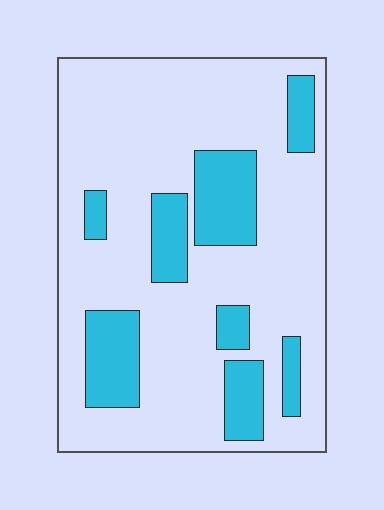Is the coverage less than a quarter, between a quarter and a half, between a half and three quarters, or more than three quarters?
Less than a quarter.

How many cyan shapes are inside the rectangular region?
8.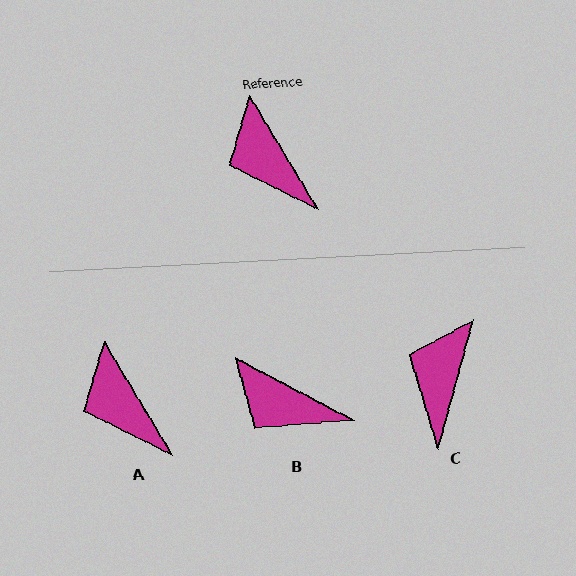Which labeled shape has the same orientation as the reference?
A.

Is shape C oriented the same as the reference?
No, it is off by about 46 degrees.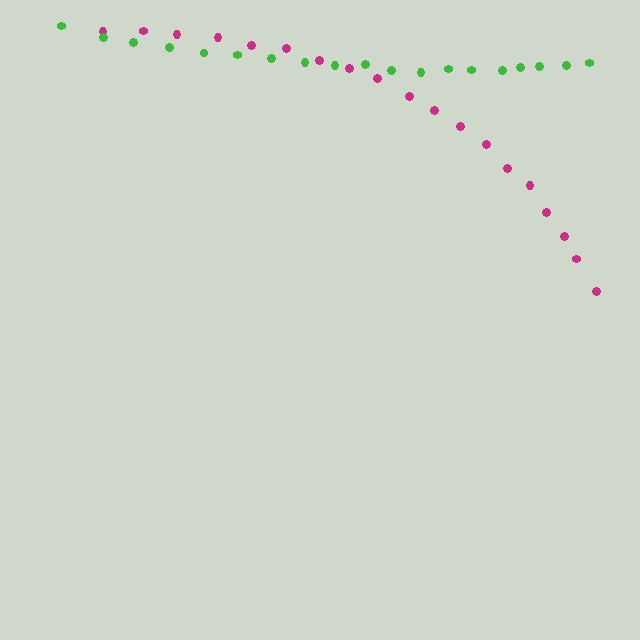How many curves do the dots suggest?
There are 2 distinct paths.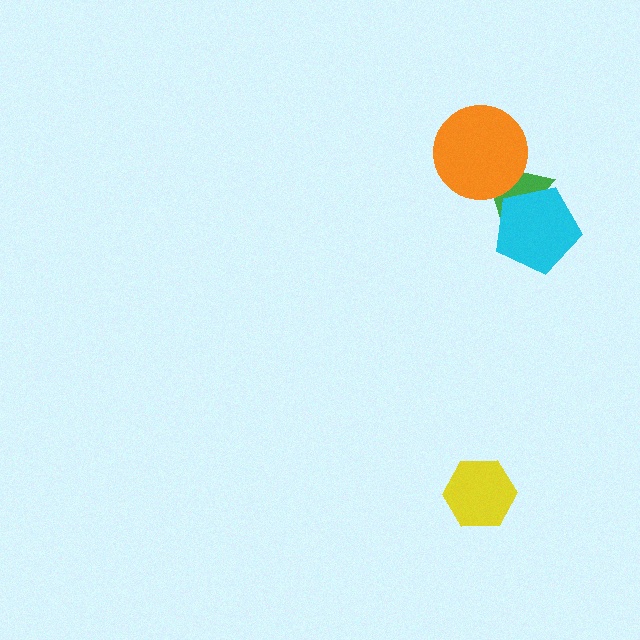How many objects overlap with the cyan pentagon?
1 object overlaps with the cyan pentagon.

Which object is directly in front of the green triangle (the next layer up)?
The cyan pentagon is directly in front of the green triangle.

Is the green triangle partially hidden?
Yes, it is partially covered by another shape.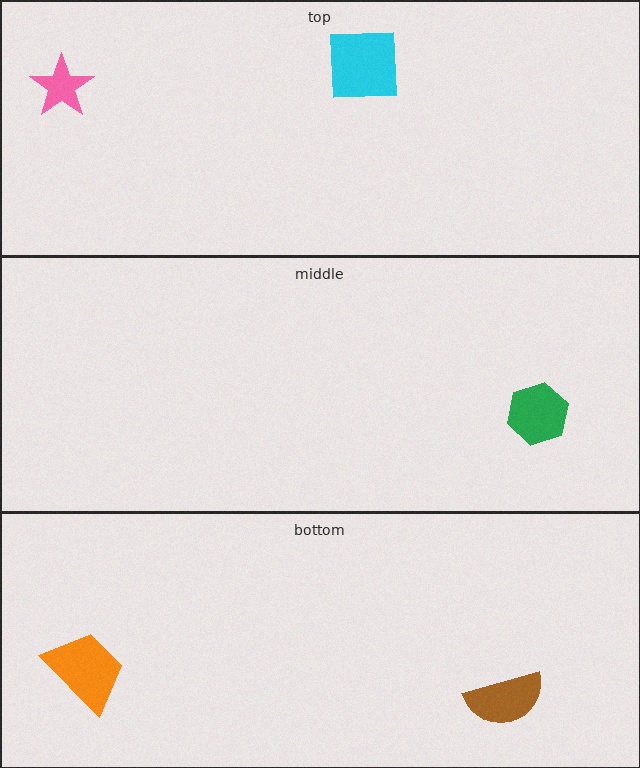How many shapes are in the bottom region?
2.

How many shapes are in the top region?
2.